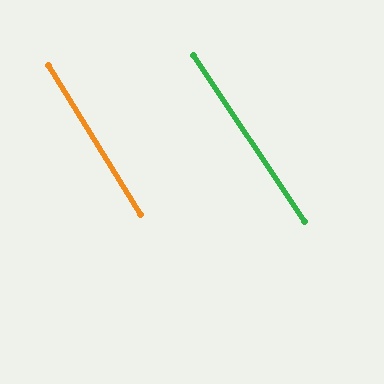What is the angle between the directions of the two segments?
Approximately 2 degrees.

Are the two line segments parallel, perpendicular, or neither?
Parallel — their directions differ by only 2.0°.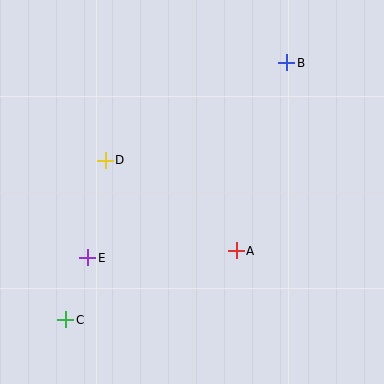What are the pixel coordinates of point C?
Point C is at (66, 320).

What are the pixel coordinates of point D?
Point D is at (105, 160).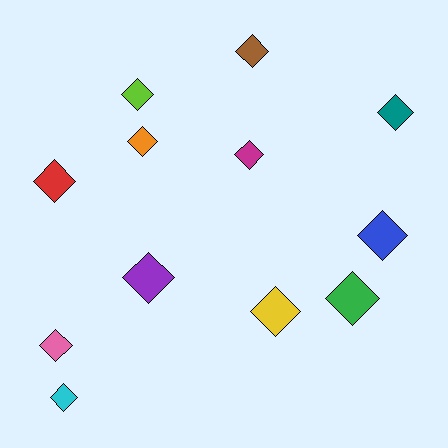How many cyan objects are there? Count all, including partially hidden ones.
There is 1 cyan object.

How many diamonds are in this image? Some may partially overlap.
There are 12 diamonds.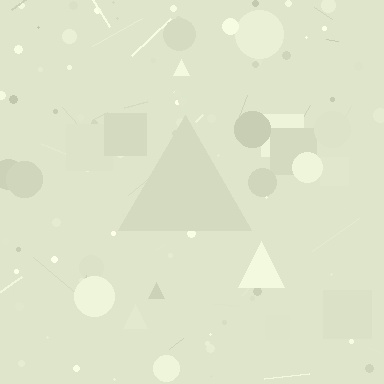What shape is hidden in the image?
A triangle is hidden in the image.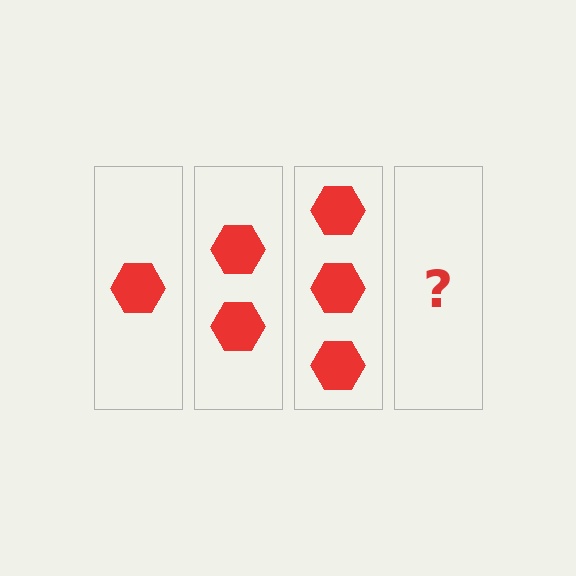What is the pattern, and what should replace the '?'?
The pattern is that each step adds one more hexagon. The '?' should be 4 hexagons.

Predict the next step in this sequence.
The next step is 4 hexagons.